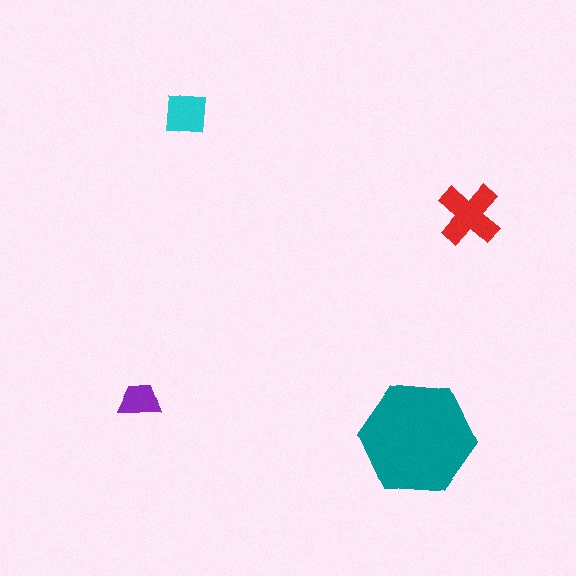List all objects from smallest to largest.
The purple trapezoid, the cyan square, the red cross, the teal hexagon.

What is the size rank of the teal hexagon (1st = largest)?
1st.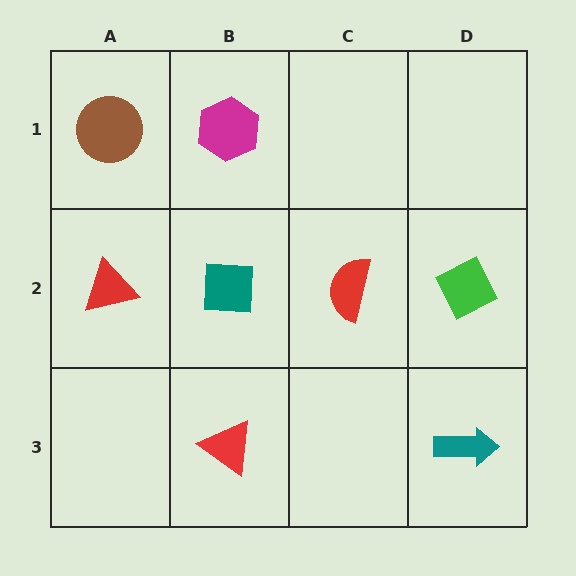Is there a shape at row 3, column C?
No, that cell is empty.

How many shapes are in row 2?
4 shapes.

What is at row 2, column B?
A teal square.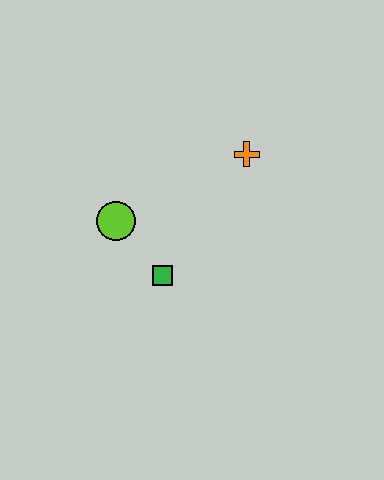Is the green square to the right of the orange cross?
No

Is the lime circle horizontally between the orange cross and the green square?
No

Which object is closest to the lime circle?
The green square is closest to the lime circle.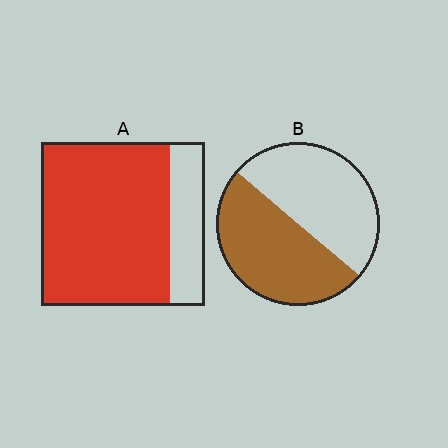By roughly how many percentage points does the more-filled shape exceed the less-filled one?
By roughly 30 percentage points (A over B).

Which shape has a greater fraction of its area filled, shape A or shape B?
Shape A.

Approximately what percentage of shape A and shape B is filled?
A is approximately 80% and B is approximately 50%.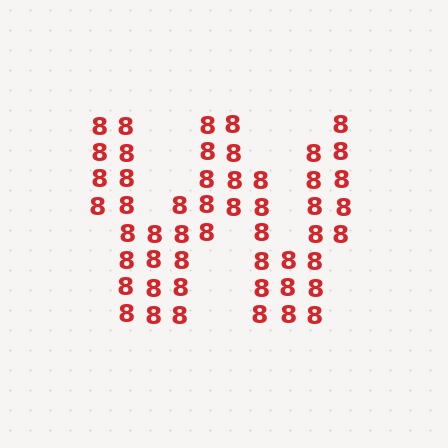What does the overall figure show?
The overall figure shows the letter W.